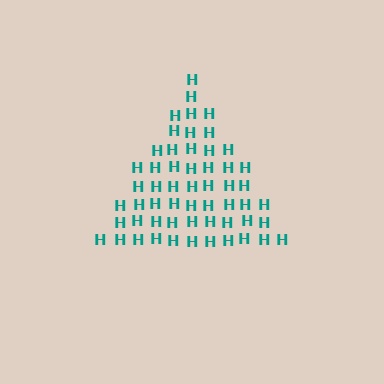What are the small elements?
The small elements are letter H's.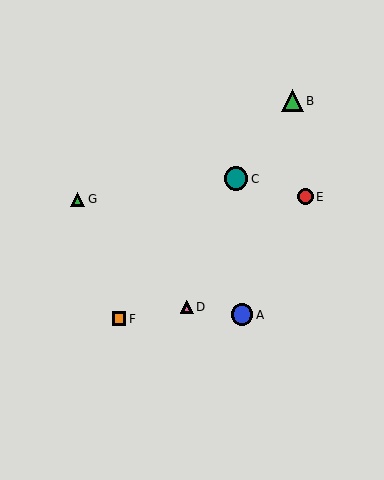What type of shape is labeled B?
Shape B is a green triangle.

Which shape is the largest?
The teal circle (labeled C) is the largest.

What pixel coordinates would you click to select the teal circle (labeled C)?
Click at (236, 179) to select the teal circle C.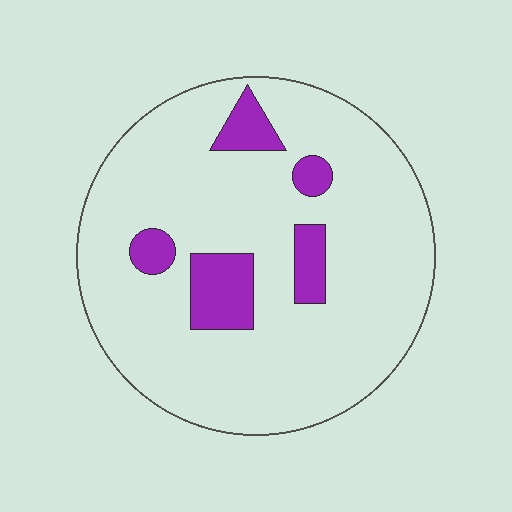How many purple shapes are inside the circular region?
5.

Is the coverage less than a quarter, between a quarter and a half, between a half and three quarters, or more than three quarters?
Less than a quarter.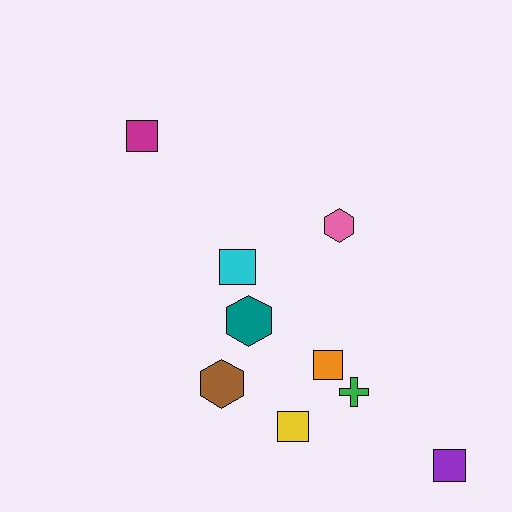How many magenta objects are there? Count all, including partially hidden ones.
There is 1 magenta object.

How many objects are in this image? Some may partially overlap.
There are 9 objects.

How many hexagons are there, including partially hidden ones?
There are 3 hexagons.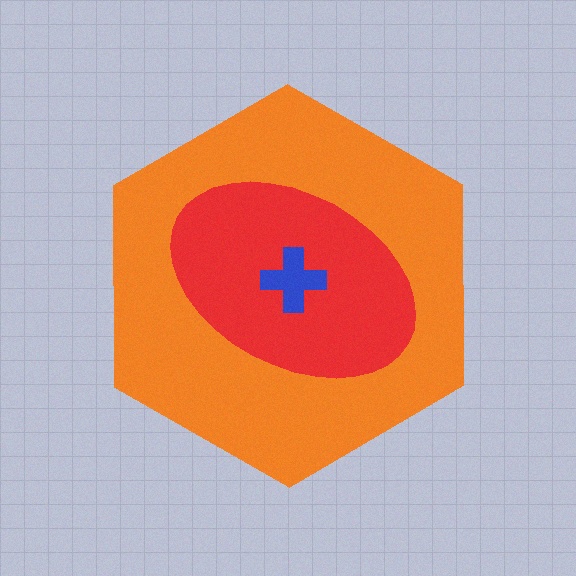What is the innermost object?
The blue cross.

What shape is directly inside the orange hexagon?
The red ellipse.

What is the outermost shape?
The orange hexagon.